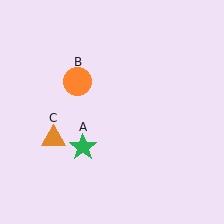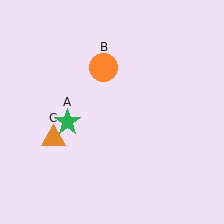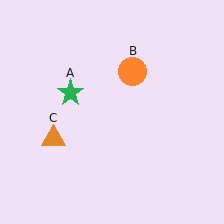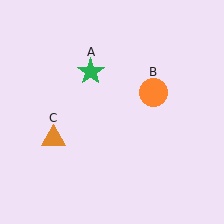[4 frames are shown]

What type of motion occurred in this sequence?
The green star (object A), orange circle (object B) rotated clockwise around the center of the scene.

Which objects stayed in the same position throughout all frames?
Orange triangle (object C) remained stationary.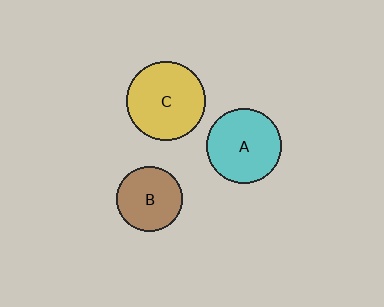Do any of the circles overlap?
No, none of the circles overlap.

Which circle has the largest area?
Circle C (yellow).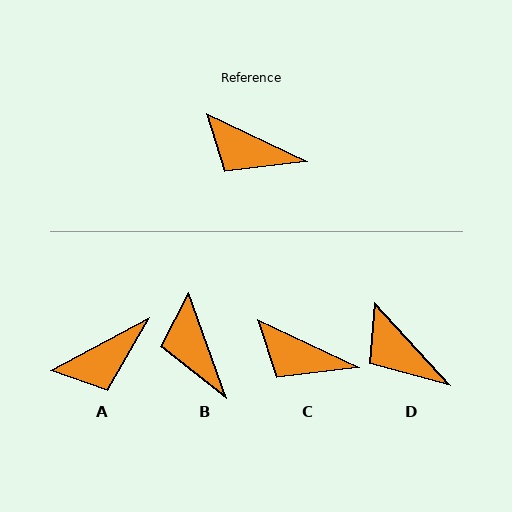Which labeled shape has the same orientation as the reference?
C.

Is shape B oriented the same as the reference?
No, it is off by about 45 degrees.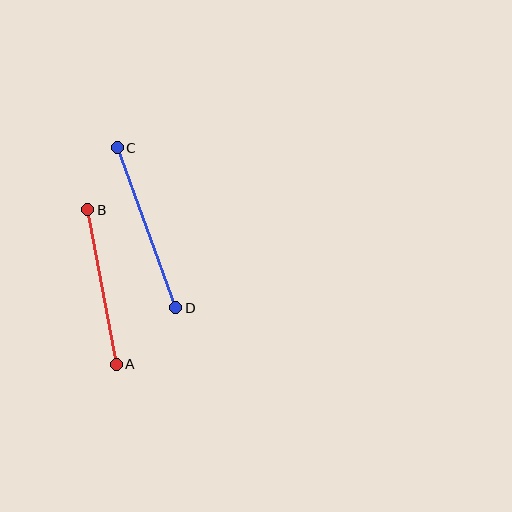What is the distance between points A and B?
The distance is approximately 157 pixels.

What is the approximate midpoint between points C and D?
The midpoint is at approximately (147, 228) pixels.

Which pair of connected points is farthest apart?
Points C and D are farthest apart.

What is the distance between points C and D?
The distance is approximately 171 pixels.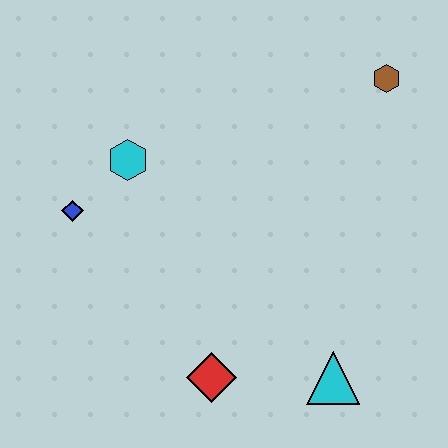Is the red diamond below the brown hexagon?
Yes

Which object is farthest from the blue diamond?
The brown hexagon is farthest from the blue diamond.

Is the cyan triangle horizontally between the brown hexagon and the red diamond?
Yes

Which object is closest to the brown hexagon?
The cyan hexagon is closest to the brown hexagon.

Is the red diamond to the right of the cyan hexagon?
Yes